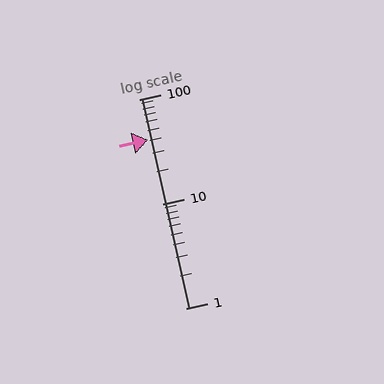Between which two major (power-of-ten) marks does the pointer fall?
The pointer is between 10 and 100.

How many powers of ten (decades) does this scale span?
The scale spans 2 decades, from 1 to 100.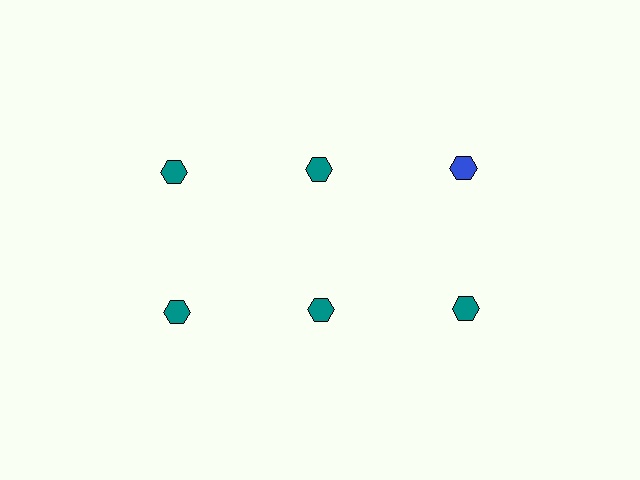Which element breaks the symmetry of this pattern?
The blue hexagon in the top row, center column breaks the symmetry. All other shapes are teal hexagons.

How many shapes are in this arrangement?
There are 6 shapes arranged in a grid pattern.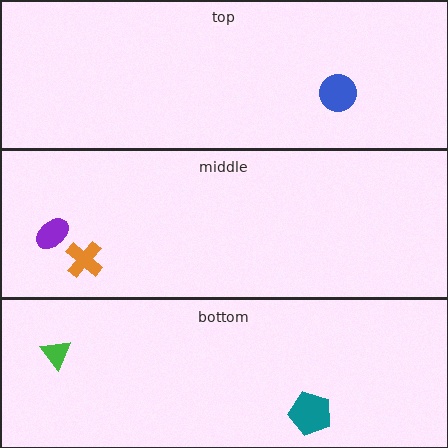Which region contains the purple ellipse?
The middle region.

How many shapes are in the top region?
1.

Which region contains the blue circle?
The top region.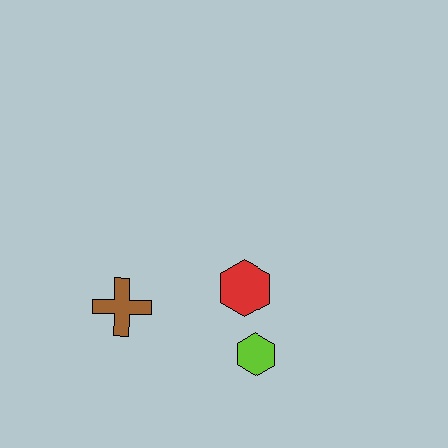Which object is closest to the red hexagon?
The lime hexagon is closest to the red hexagon.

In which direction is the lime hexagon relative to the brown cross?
The lime hexagon is to the right of the brown cross.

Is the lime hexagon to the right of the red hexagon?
Yes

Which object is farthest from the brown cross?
The lime hexagon is farthest from the brown cross.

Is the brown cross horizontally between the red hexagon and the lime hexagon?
No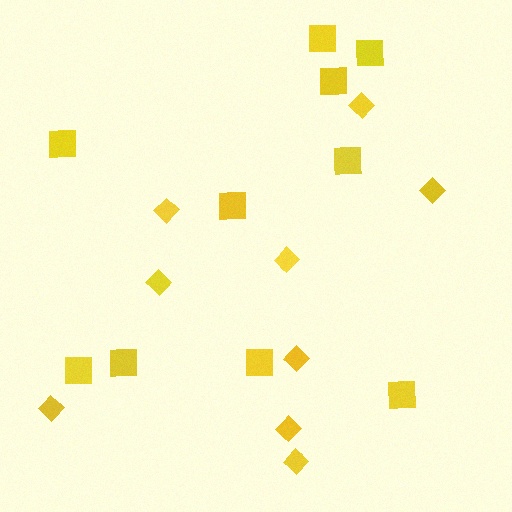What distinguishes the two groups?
There are 2 groups: one group of diamonds (9) and one group of squares (10).